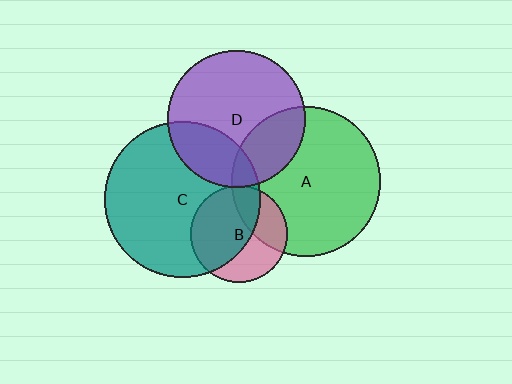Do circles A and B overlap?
Yes.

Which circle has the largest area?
Circle C (teal).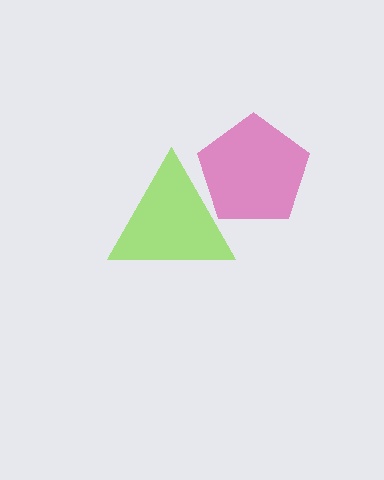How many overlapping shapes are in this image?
There are 2 overlapping shapes in the image.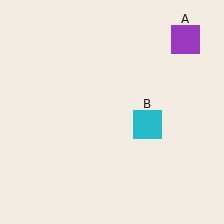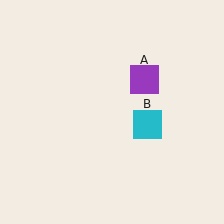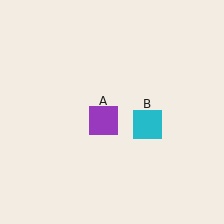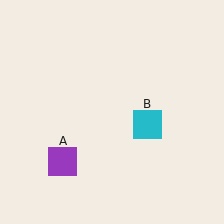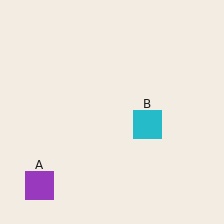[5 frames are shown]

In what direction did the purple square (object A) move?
The purple square (object A) moved down and to the left.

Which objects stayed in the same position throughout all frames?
Cyan square (object B) remained stationary.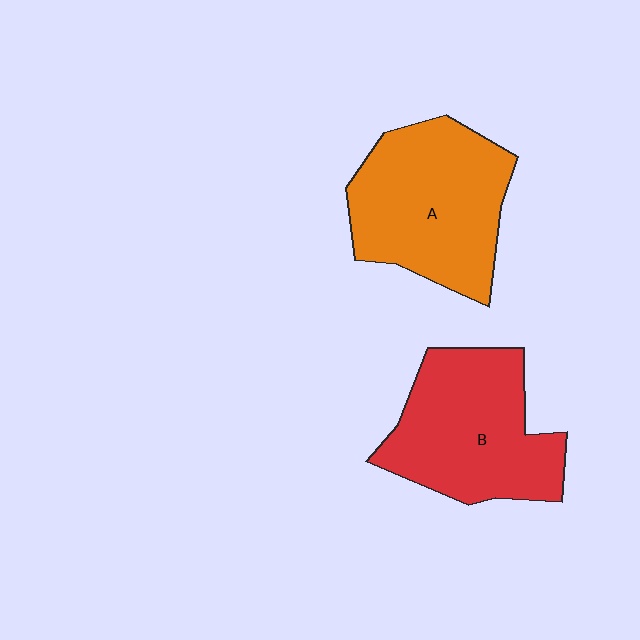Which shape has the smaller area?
Shape B (red).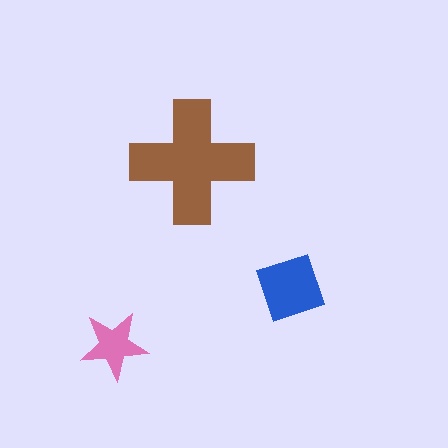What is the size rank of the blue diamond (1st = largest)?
2nd.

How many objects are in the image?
There are 3 objects in the image.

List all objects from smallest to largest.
The pink star, the blue diamond, the brown cross.